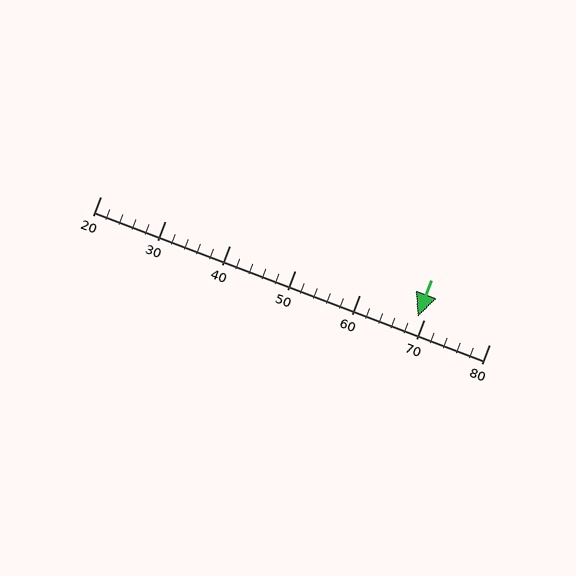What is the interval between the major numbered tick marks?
The major tick marks are spaced 10 units apart.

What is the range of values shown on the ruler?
The ruler shows values from 20 to 80.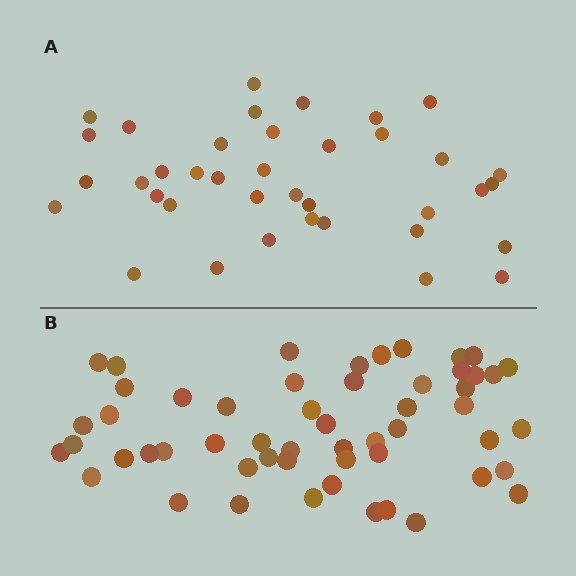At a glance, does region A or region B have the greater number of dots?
Region B (the bottom region) has more dots.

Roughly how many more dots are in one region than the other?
Region B has approximately 15 more dots than region A.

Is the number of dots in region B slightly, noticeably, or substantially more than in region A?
Region B has noticeably more, but not dramatically so. The ratio is roughly 1.4 to 1.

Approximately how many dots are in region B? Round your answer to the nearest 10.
About 50 dots. (The exact count is 54, which rounds to 50.)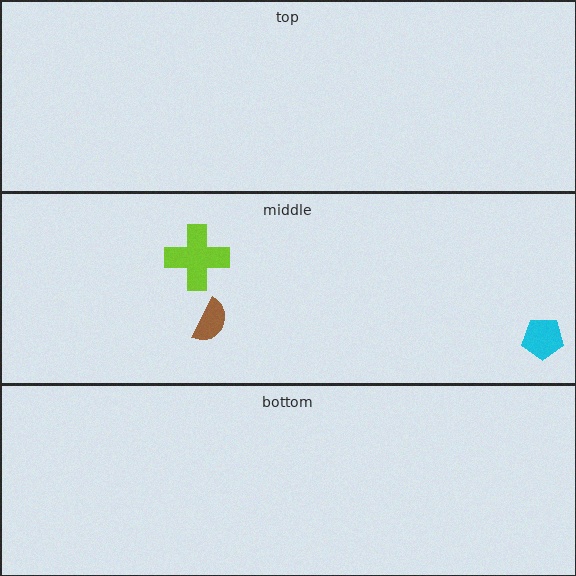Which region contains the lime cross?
The middle region.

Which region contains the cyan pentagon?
The middle region.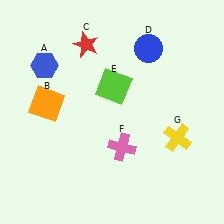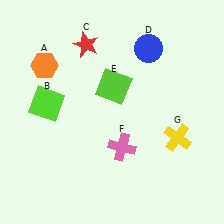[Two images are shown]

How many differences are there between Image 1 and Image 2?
There are 2 differences between the two images.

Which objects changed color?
A changed from blue to orange. B changed from orange to lime.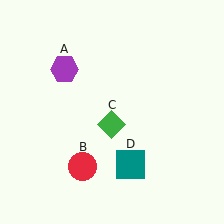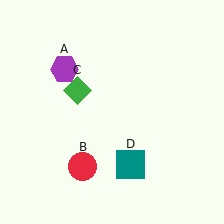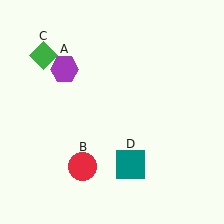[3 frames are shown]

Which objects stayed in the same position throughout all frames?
Purple hexagon (object A) and red circle (object B) and teal square (object D) remained stationary.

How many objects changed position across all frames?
1 object changed position: green diamond (object C).